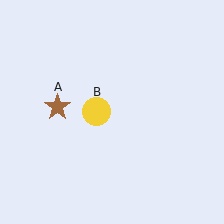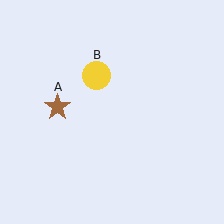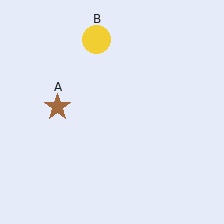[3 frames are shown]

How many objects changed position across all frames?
1 object changed position: yellow circle (object B).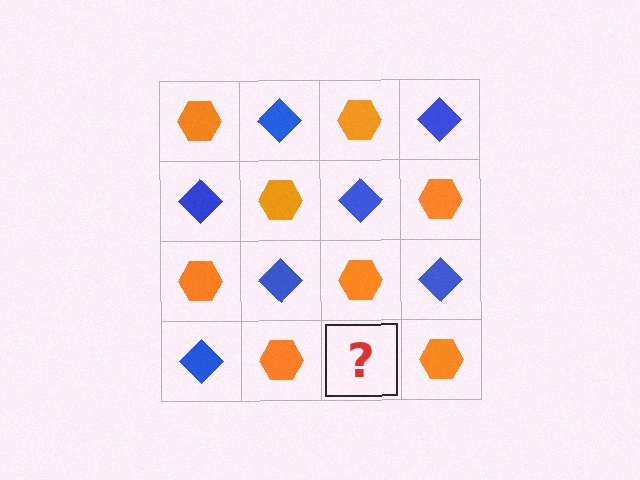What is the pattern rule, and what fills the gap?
The rule is that it alternates orange hexagon and blue diamond in a checkerboard pattern. The gap should be filled with a blue diamond.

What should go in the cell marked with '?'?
The missing cell should contain a blue diamond.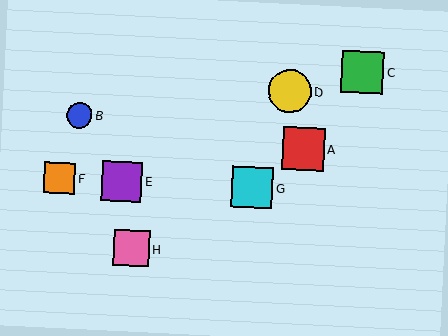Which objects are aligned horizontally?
Objects E, F, G are aligned horizontally.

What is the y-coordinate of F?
Object F is at y≈178.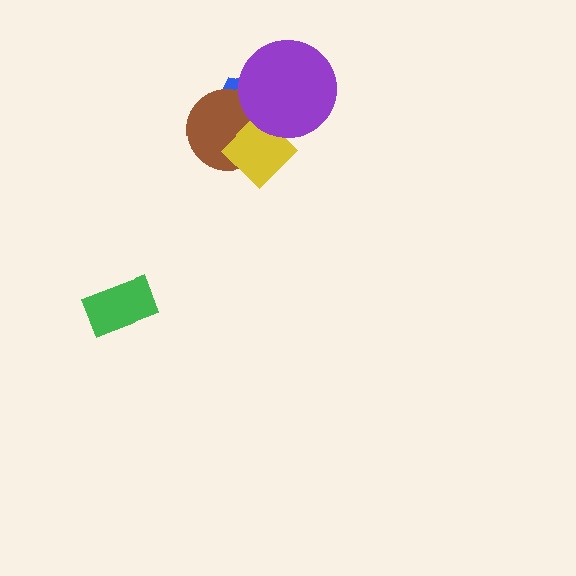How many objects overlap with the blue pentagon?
3 objects overlap with the blue pentagon.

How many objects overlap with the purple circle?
3 objects overlap with the purple circle.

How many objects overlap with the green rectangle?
0 objects overlap with the green rectangle.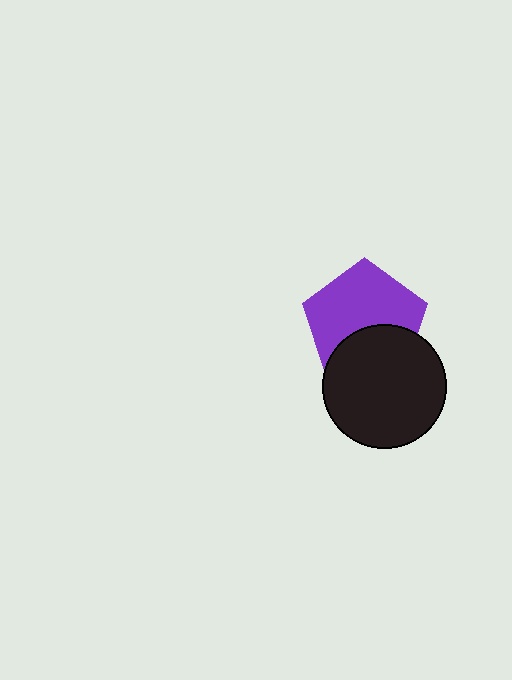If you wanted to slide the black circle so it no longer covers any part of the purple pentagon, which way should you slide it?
Slide it down — that is the most direct way to separate the two shapes.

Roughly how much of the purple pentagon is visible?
About half of it is visible (roughly 63%).